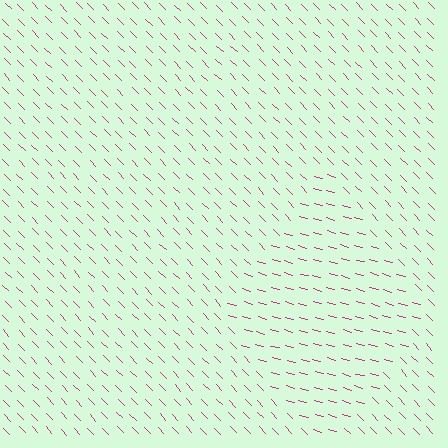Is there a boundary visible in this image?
Yes, there is a texture boundary formed by a change in line orientation.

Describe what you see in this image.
The image is filled with small magenta line segments. A diamond region in the image has lines oriented differently from the surrounding lines, creating a visible texture boundary.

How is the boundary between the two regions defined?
The boundary is defined purely by a change in line orientation (approximately 30 degrees difference). All lines are the same color and thickness.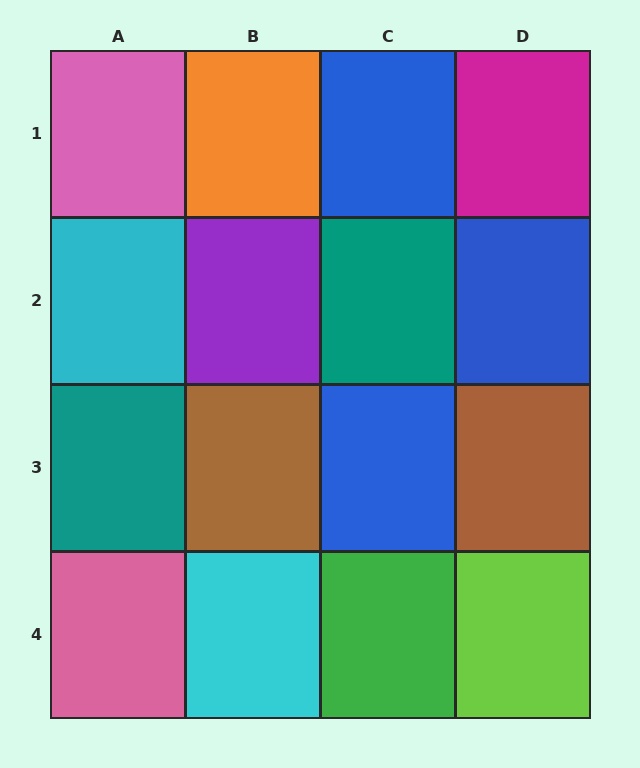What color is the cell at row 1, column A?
Pink.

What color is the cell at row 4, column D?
Lime.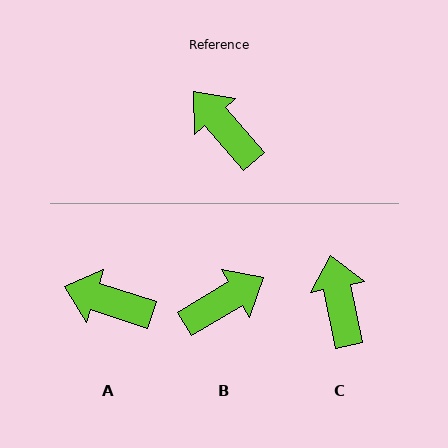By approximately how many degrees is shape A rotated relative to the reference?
Approximately 31 degrees counter-clockwise.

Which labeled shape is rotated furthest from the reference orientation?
B, about 100 degrees away.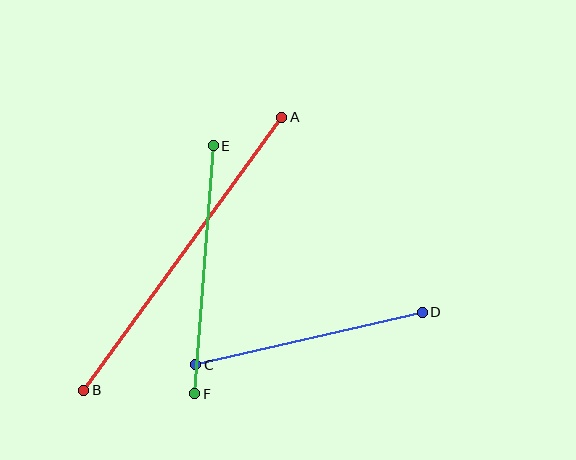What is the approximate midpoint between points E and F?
The midpoint is at approximately (204, 270) pixels.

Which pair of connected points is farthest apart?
Points A and B are farthest apart.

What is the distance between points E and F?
The distance is approximately 249 pixels.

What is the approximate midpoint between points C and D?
The midpoint is at approximately (309, 339) pixels.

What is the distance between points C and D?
The distance is approximately 233 pixels.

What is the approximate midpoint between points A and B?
The midpoint is at approximately (183, 254) pixels.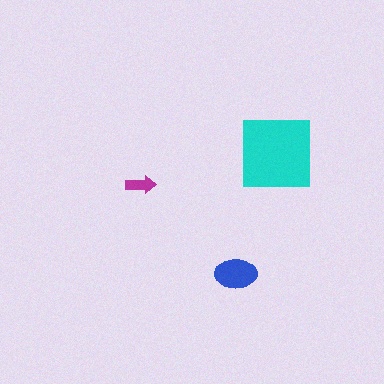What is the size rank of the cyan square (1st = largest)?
1st.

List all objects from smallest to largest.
The magenta arrow, the blue ellipse, the cyan square.